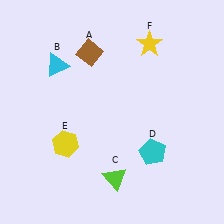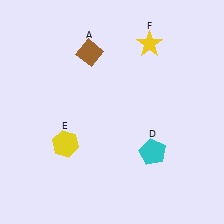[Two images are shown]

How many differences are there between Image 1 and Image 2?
There are 2 differences between the two images.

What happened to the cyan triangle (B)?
The cyan triangle (B) was removed in Image 2. It was in the top-left area of Image 1.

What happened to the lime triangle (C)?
The lime triangle (C) was removed in Image 2. It was in the bottom-right area of Image 1.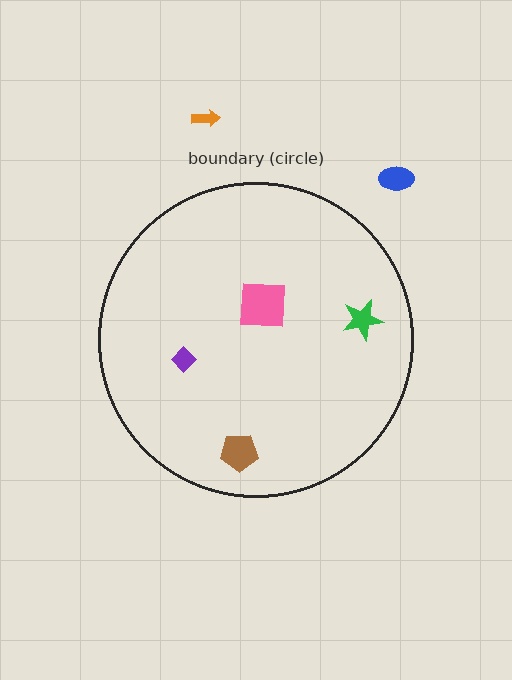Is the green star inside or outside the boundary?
Inside.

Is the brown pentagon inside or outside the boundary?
Inside.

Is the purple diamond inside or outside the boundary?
Inside.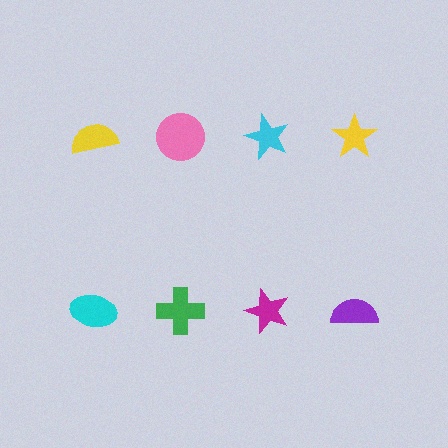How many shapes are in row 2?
4 shapes.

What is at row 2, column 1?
A cyan ellipse.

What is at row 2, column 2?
A green cross.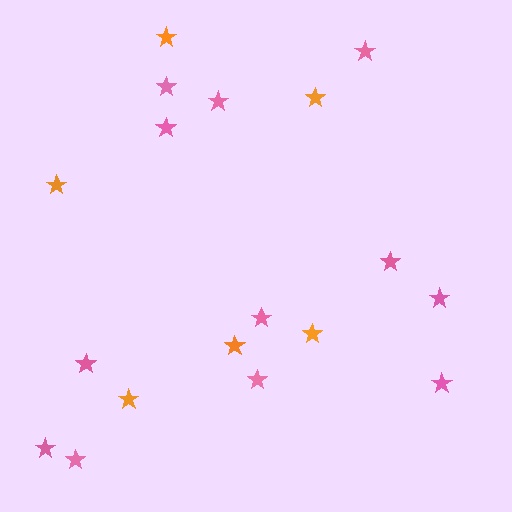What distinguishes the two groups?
There are 2 groups: one group of orange stars (6) and one group of pink stars (12).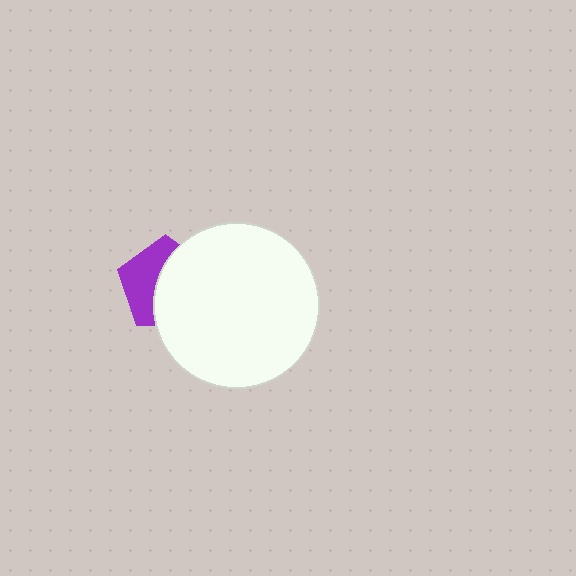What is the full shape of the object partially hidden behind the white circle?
The partially hidden object is a purple pentagon.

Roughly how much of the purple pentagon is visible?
A small part of it is visible (roughly 43%).